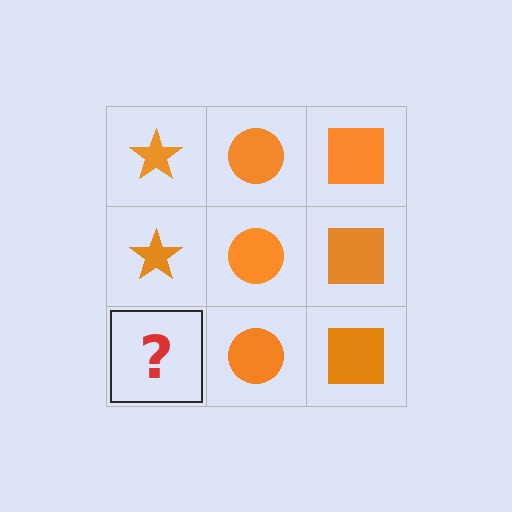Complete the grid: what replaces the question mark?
The question mark should be replaced with an orange star.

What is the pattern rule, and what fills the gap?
The rule is that each column has a consistent shape. The gap should be filled with an orange star.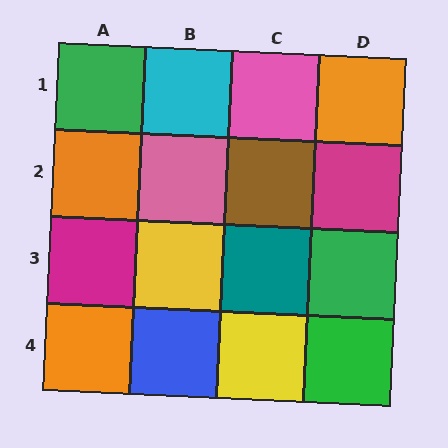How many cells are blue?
1 cell is blue.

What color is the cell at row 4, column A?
Orange.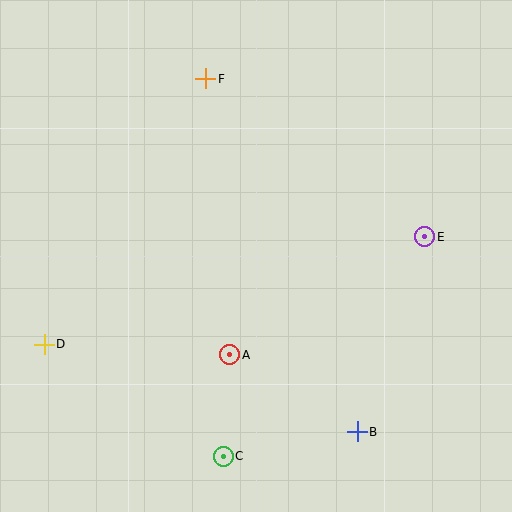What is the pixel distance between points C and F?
The distance between C and F is 378 pixels.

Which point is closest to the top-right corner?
Point E is closest to the top-right corner.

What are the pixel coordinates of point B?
Point B is at (357, 432).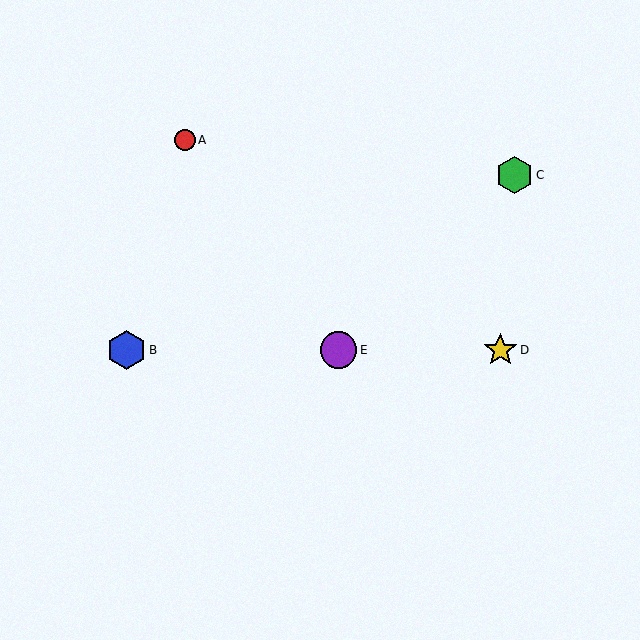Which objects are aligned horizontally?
Objects B, D, E are aligned horizontally.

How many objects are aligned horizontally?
3 objects (B, D, E) are aligned horizontally.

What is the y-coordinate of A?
Object A is at y≈140.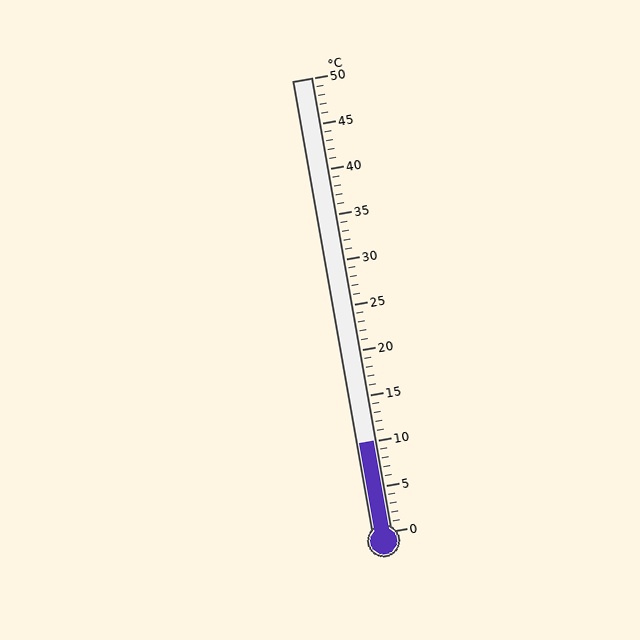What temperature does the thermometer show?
The thermometer shows approximately 10°C.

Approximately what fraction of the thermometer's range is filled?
The thermometer is filled to approximately 20% of its range.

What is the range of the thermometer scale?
The thermometer scale ranges from 0°C to 50°C.